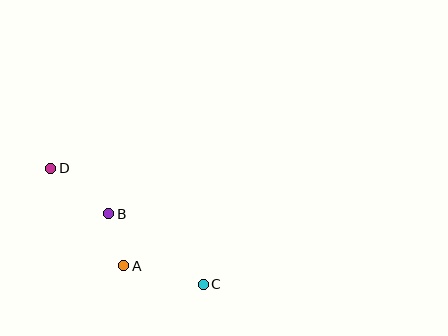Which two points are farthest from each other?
Points C and D are farthest from each other.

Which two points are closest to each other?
Points A and B are closest to each other.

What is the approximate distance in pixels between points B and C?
The distance between B and C is approximately 118 pixels.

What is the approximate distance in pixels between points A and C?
The distance between A and C is approximately 82 pixels.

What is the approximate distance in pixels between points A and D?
The distance between A and D is approximately 122 pixels.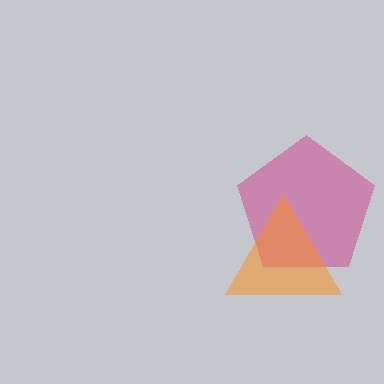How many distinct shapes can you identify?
There are 2 distinct shapes: a magenta pentagon, an orange triangle.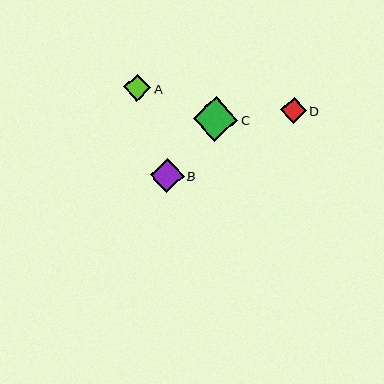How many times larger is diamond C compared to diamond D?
Diamond C is approximately 1.7 times the size of diamond D.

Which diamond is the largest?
Diamond C is the largest with a size of approximately 44 pixels.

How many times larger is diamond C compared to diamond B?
Diamond C is approximately 1.3 times the size of diamond B.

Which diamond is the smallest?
Diamond D is the smallest with a size of approximately 26 pixels.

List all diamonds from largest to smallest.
From largest to smallest: C, B, A, D.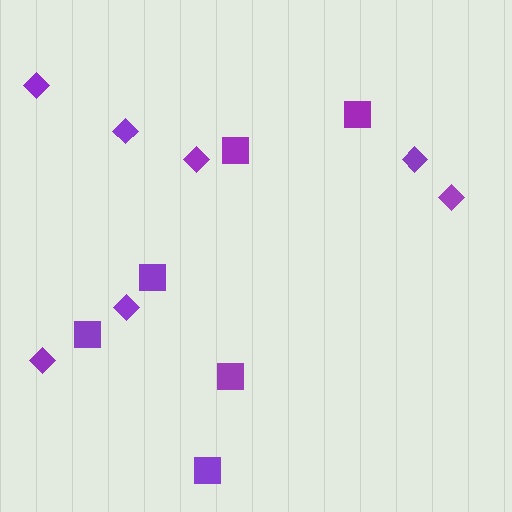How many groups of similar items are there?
There are 2 groups: one group of squares (6) and one group of diamonds (7).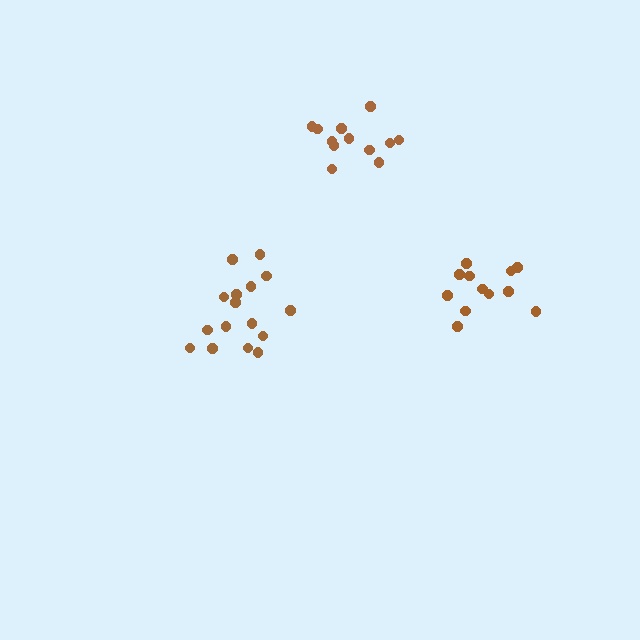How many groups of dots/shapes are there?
There are 3 groups.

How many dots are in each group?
Group 1: 16 dots, Group 2: 12 dots, Group 3: 12 dots (40 total).